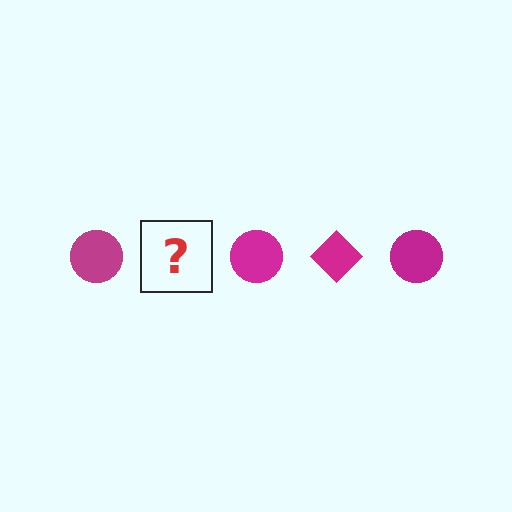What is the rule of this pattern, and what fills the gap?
The rule is that the pattern cycles through circle, diamond shapes in magenta. The gap should be filled with a magenta diamond.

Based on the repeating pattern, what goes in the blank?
The blank should be a magenta diamond.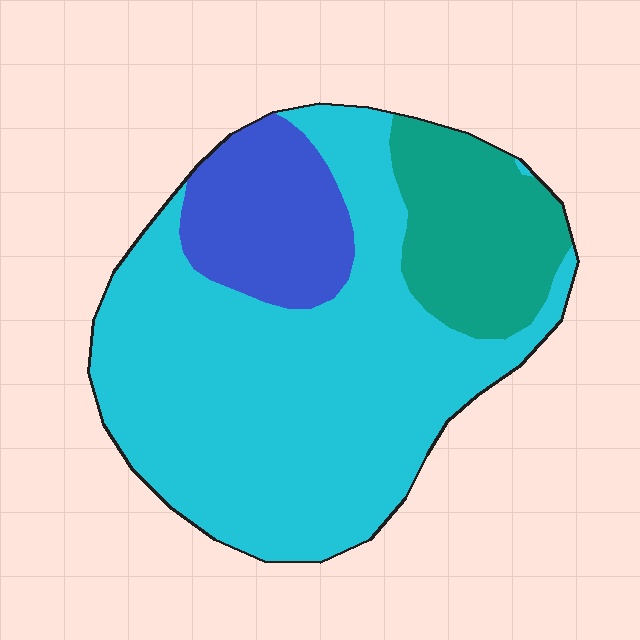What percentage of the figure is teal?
Teal covers about 20% of the figure.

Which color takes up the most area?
Cyan, at roughly 65%.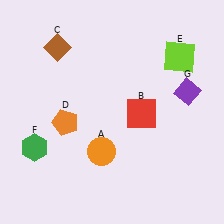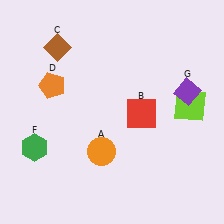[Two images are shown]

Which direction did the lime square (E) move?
The lime square (E) moved down.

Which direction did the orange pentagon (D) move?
The orange pentagon (D) moved up.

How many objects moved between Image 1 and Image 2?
2 objects moved between the two images.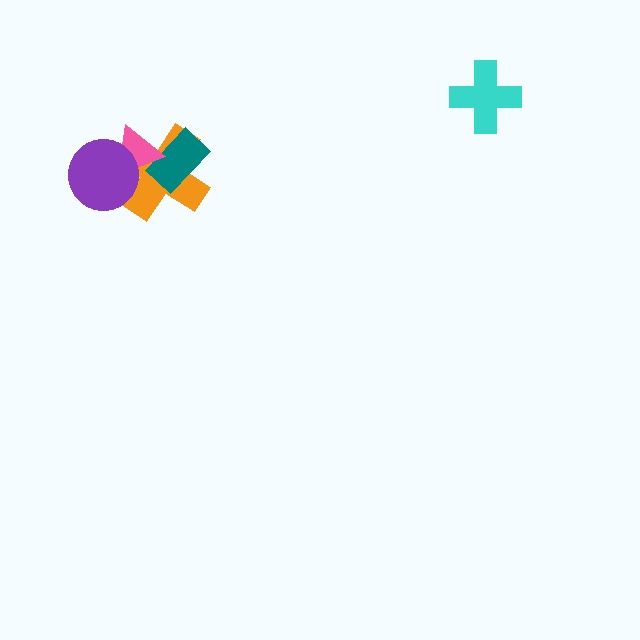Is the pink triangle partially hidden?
Yes, it is partially covered by another shape.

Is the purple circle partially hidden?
No, no other shape covers it.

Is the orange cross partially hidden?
Yes, it is partially covered by another shape.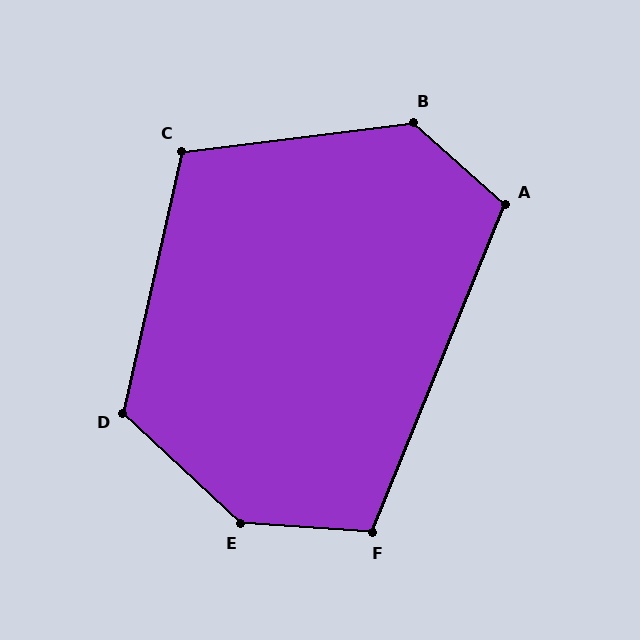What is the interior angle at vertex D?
Approximately 120 degrees (obtuse).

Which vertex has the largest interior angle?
E, at approximately 141 degrees.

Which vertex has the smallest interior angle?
F, at approximately 108 degrees.